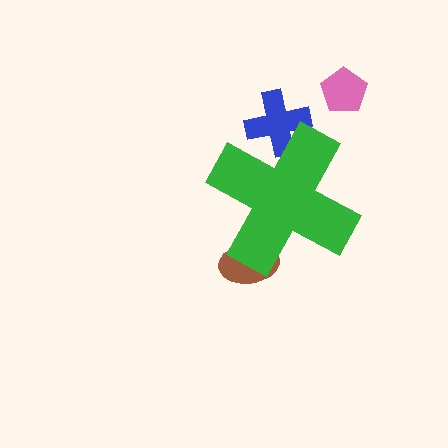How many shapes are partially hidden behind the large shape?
2 shapes are partially hidden.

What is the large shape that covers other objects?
A green cross.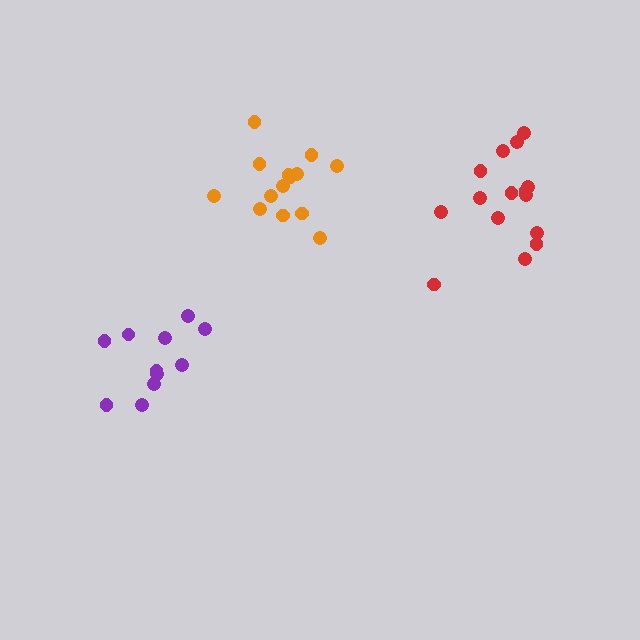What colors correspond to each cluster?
The clusters are colored: purple, red, orange.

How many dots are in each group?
Group 1: 11 dots, Group 2: 15 dots, Group 3: 14 dots (40 total).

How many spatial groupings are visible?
There are 3 spatial groupings.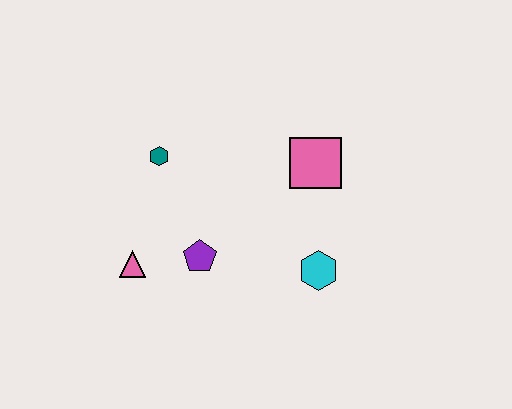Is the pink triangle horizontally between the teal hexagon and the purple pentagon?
No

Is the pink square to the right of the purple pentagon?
Yes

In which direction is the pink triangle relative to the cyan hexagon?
The pink triangle is to the left of the cyan hexagon.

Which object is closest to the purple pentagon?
The pink triangle is closest to the purple pentagon.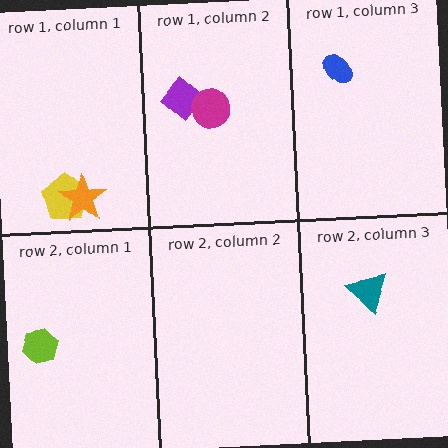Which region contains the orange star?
The row 1, column 1 region.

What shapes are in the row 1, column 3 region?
The blue ellipse.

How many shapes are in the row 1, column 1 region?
2.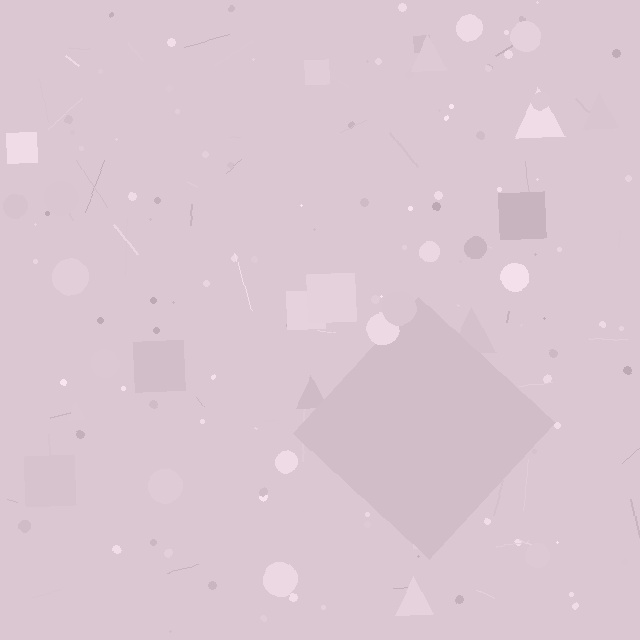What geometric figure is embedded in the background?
A diamond is embedded in the background.